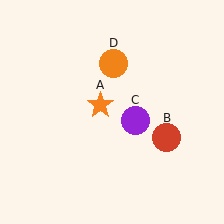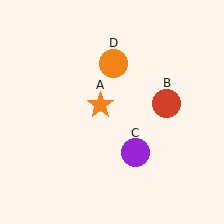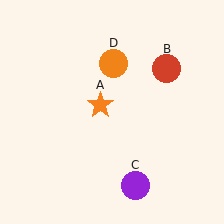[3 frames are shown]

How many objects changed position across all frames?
2 objects changed position: red circle (object B), purple circle (object C).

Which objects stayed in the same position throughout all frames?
Orange star (object A) and orange circle (object D) remained stationary.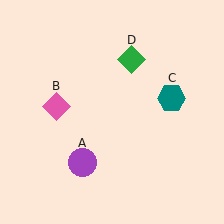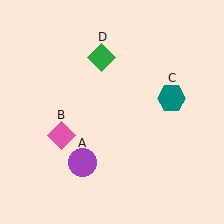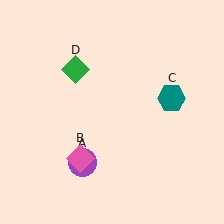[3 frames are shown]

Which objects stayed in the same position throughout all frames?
Purple circle (object A) and teal hexagon (object C) remained stationary.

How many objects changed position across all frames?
2 objects changed position: pink diamond (object B), green diamond (object D).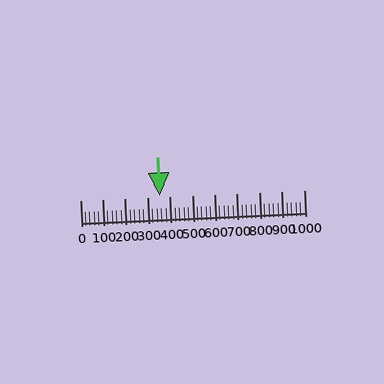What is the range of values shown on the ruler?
The ruler shows values from 0 to 1000.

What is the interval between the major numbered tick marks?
The major tick marks are spaced 100 units apart.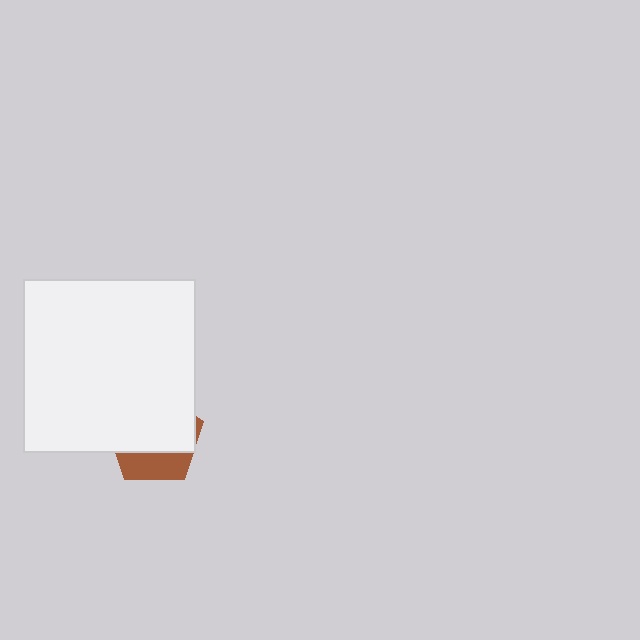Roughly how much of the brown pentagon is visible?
A small part of it is visible (roughly 31%).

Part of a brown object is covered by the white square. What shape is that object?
It is a pentagon.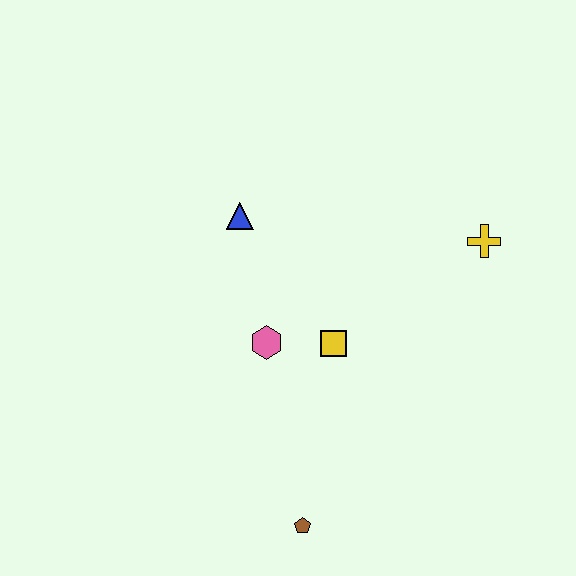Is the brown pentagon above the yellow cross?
No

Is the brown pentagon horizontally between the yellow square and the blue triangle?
Yes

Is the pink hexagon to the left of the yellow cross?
Yes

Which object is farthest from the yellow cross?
The brown pentagon is farthest from the yellow cross.